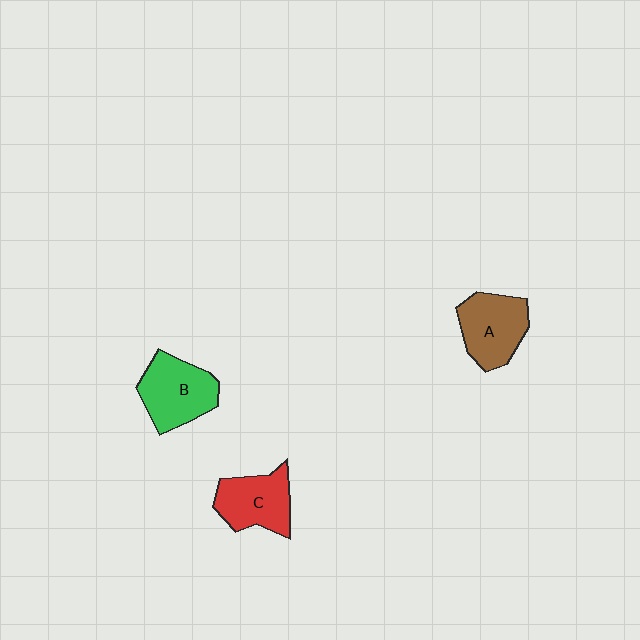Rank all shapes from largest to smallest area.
From largest to smallest: B (green), A (brown), C (red).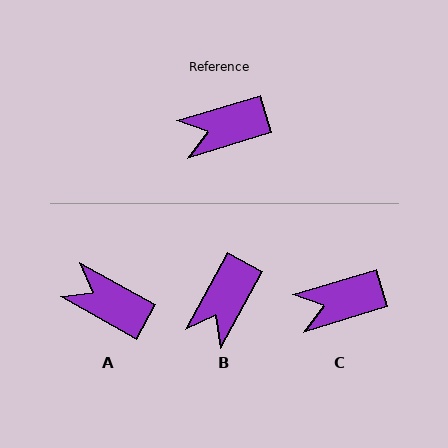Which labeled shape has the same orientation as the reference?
C.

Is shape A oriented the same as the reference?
No, it is off by about 46 degrees.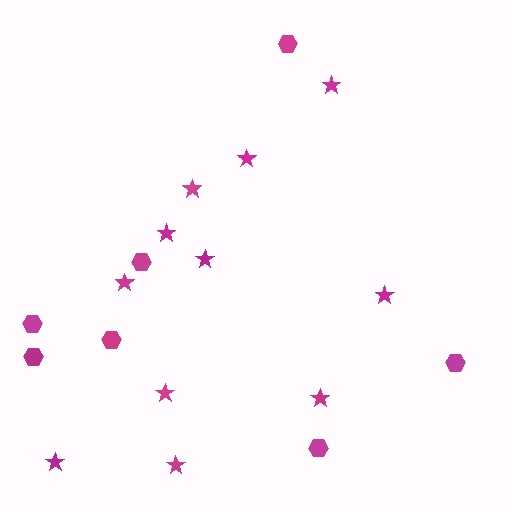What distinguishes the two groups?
There are 2 groups: one group of stars (11) and one group of hexagons (7).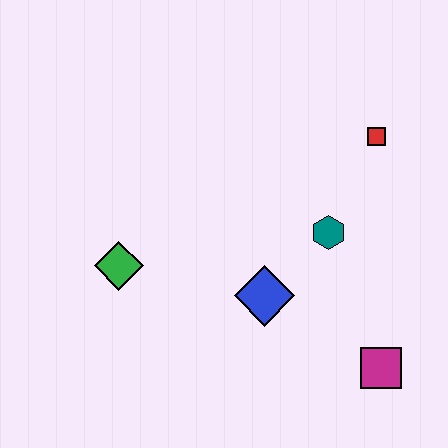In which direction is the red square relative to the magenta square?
The red square is above the magenta square.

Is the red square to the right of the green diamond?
Yes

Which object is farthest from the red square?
The green diamond is farthest from the red square.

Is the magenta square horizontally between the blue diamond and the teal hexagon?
No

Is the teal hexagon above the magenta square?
Yes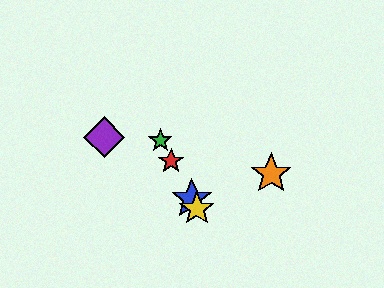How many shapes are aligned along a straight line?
4 shapes (the red star, the blue star, the green star, the yellow star) are aligned along a straight line.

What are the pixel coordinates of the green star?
The green star is at (160, 141).